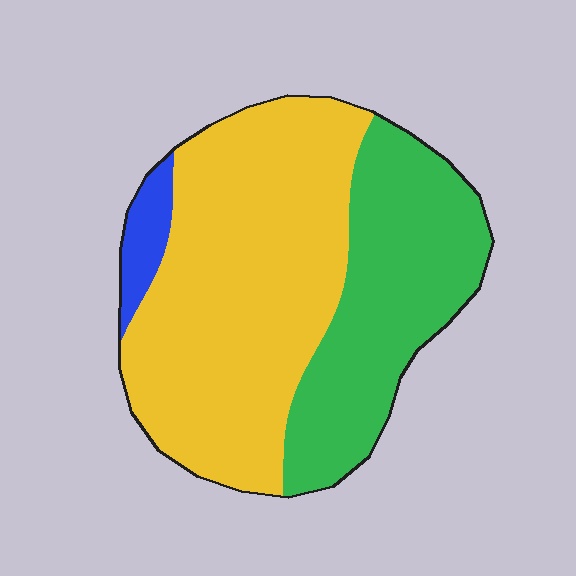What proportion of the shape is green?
Green takes up between a quarter and a half of the shape.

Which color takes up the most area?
Yellow, at roughly 60%.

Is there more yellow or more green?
Yellow.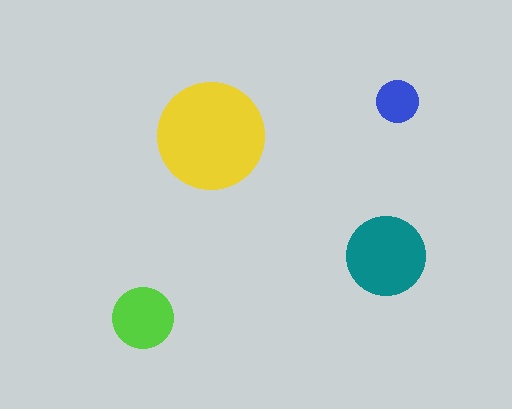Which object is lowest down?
The lime circle is bottommost.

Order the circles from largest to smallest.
the yellow one, the teal one, the lime one, the blue one.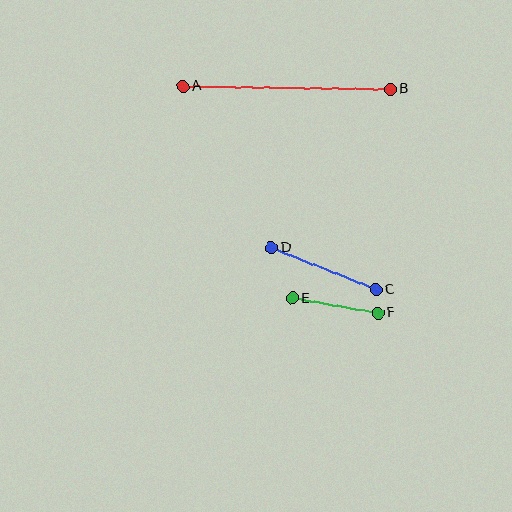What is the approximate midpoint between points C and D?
The midpoint is at approximately (324, 268) pixels.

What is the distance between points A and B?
The distance is approximately 207 pixels.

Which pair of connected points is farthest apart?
Points A and B are farthest apart.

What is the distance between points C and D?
The distance is approximately 113 pixels.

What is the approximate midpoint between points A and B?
The midpoint is at approximately (286, 88) pixels.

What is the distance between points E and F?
The distance is approximately 87 pixels.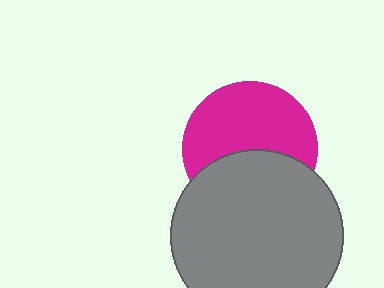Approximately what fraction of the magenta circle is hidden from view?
Roughly 41% of the magenta circle is hidden behind the gray circle.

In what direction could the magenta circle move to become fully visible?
The magenta circle could move up. That would shift it out from behind the gray circle entirely.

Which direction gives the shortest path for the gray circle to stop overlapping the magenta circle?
Moving down gives the shortest separation.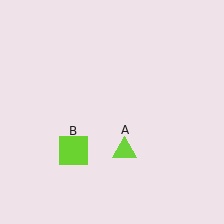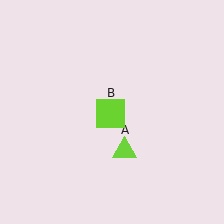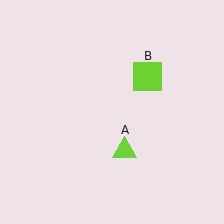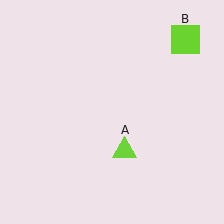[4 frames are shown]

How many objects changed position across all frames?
1 object changed position: lime square (object B).